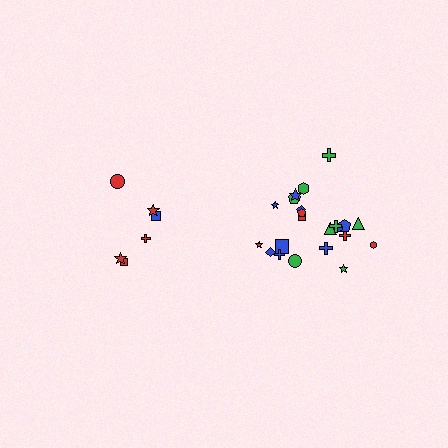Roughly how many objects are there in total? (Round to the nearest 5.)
Roughly 30 objects in total.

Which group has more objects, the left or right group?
The right group.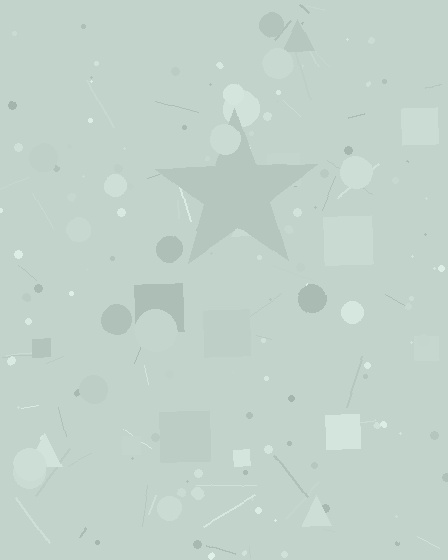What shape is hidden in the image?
A star is hidden in the image.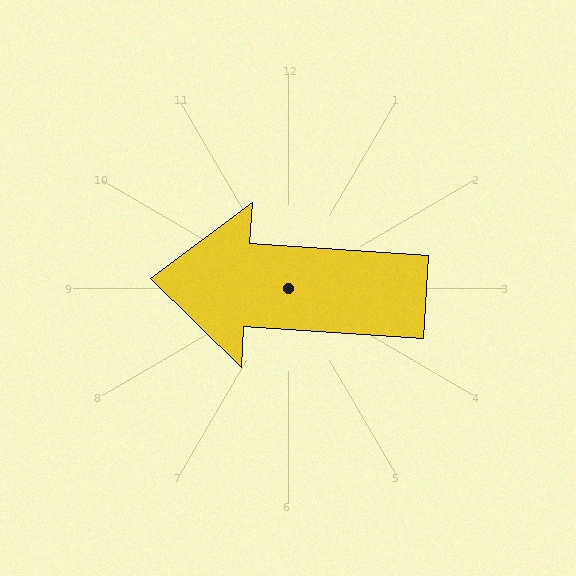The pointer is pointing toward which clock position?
Roughly 9 o'clock.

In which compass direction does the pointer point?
West.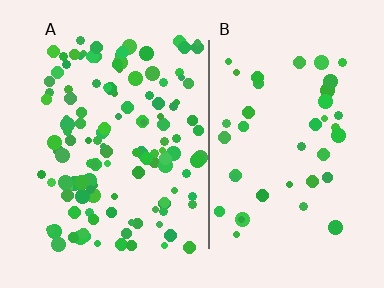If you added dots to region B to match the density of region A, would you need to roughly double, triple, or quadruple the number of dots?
Approximately triple.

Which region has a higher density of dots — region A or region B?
A (the left).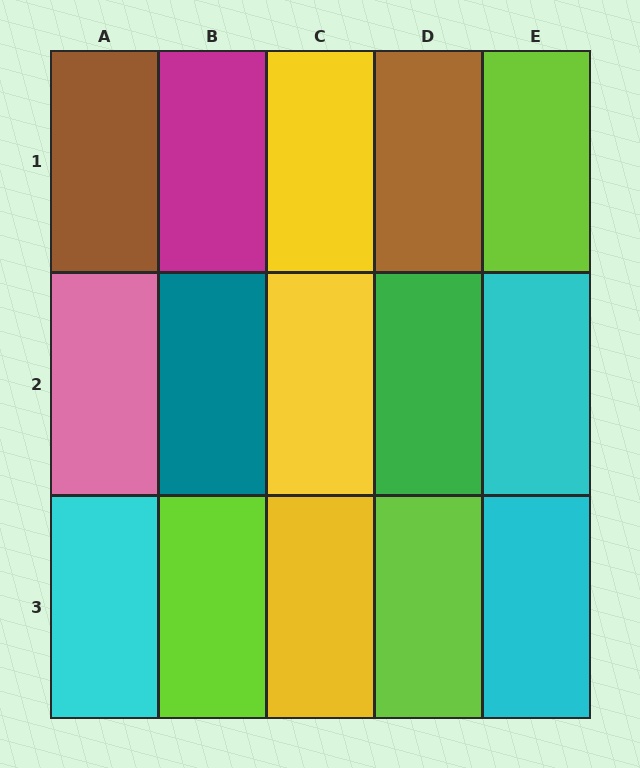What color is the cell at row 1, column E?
Lime.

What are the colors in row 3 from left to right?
Cyan, lime, yellow, lime, cyan.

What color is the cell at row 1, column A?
Brown.